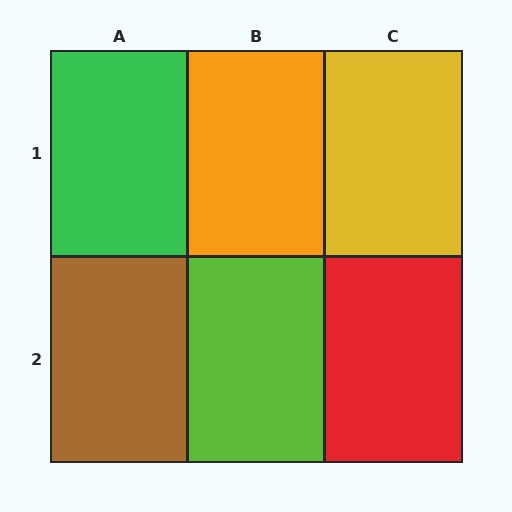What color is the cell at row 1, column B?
Orange.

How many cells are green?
1 cell is green.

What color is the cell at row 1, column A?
Green.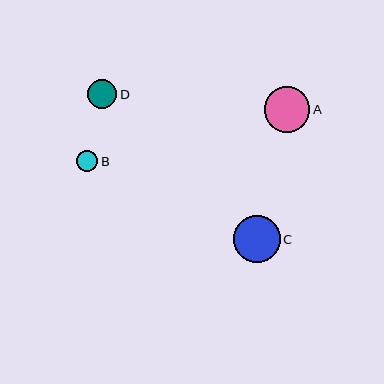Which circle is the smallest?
Circle B is the smallest with a size of approximately 21 pixels.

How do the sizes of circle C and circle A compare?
Circle C and circle A are approximately the same size.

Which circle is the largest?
Circle C is the largest with a size of approximately 47 pixels.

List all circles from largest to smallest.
From largest to smallest: C, A, D, B.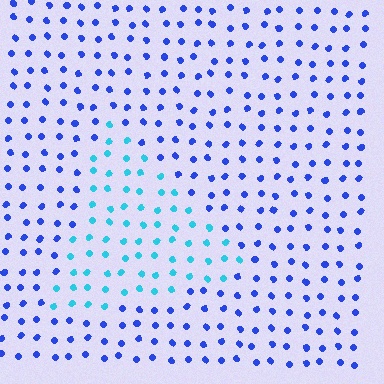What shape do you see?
I see a triangle.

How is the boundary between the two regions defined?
The boundary is defined purely by a slight shift in hue (about 44 degrees). Spacing, size, and orientation are identical on both sides.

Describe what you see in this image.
The image is filled with small blue elements in a uniform arrangement. A triangle-shaped region is visible where the elements are tinted to a slightly different hue, forming a subtle color boundary.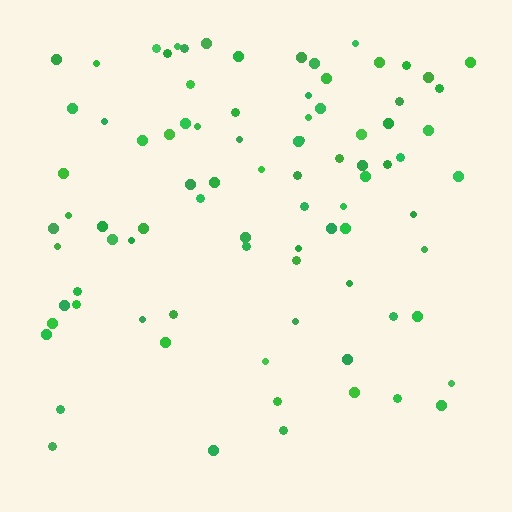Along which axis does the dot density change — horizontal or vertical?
Vertical.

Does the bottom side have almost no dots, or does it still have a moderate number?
Still a moderate number, just noticeably fewer than the top.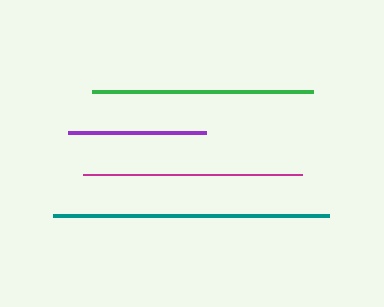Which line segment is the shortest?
The purple line is the shortest at approximately 138 pixels.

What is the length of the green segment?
The green segment is approximately 221 pixels long.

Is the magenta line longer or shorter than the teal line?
The teal line is longer than the magenta line.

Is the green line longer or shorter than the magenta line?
The green line is longer than the magenta line.